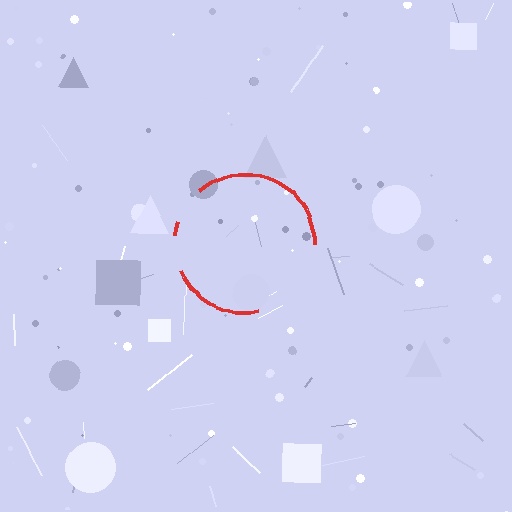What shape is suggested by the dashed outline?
The dashed outline suggests a circle.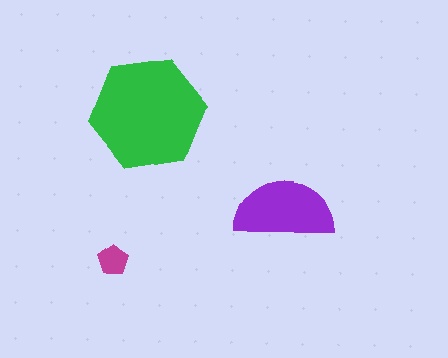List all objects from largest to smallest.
The green hexagon, the purple semicircle, the magenta pentagon.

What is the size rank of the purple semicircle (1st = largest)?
2nd.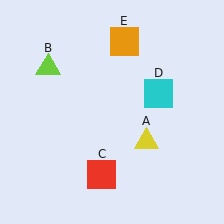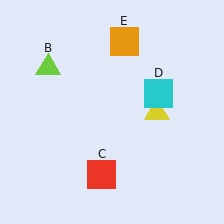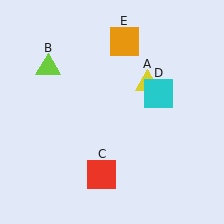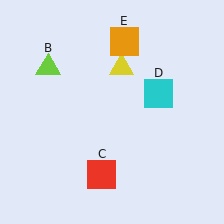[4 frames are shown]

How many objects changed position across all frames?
1 object changed position: yellow triangle (object A).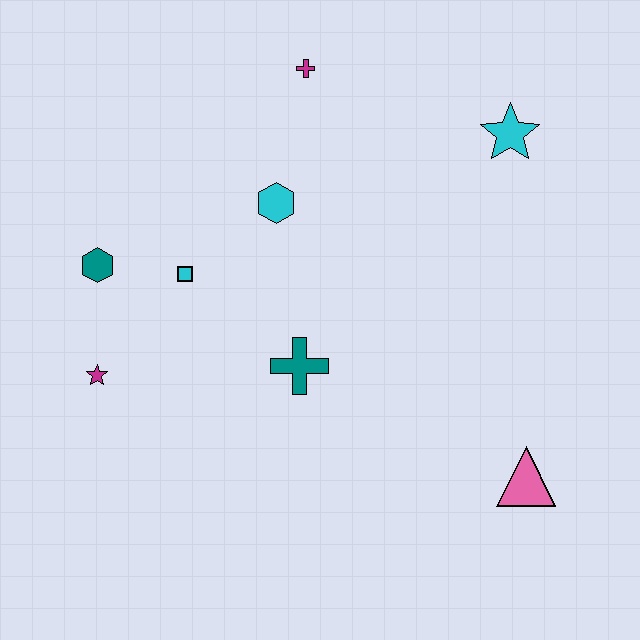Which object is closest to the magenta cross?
The cyan hexagon is closest to the magenta cross.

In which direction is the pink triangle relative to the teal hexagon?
The pink triangle is to the right of the teal hexagon.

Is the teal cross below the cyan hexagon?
Yes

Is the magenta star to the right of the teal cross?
No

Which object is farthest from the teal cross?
The cyan star is farthest from the teal cross.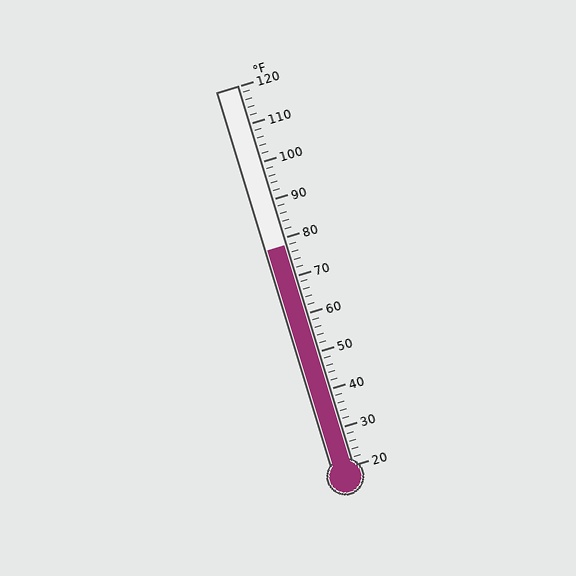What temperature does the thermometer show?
The thermometer shows approximately 78°F.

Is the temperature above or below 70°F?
The temperature is above 70°F.